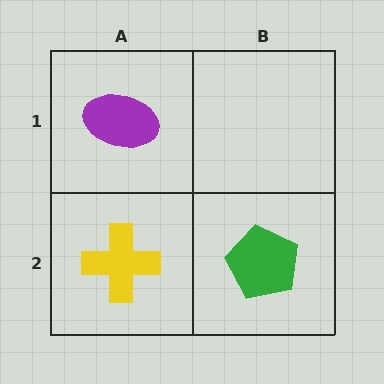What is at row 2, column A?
A yellow cross.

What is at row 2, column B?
A green pentagon.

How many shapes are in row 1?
1 shape.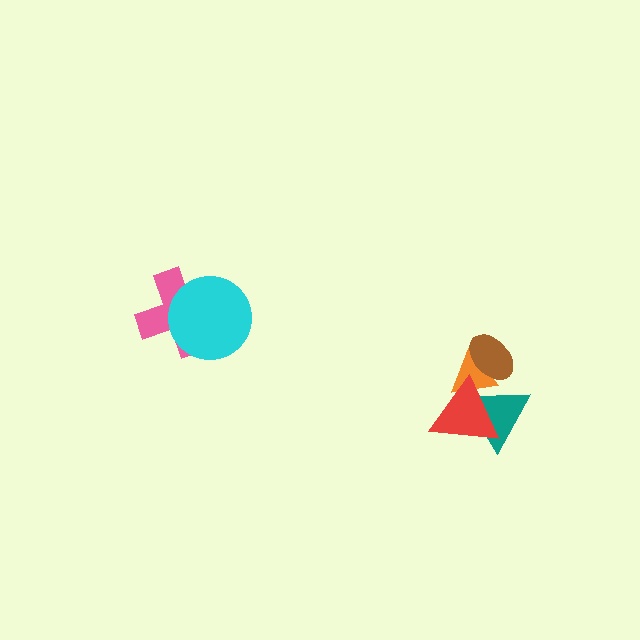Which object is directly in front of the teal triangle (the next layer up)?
The brown ellipse is directly in front of the teal triangle.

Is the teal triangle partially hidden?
Yes, it is partially covered by another shape.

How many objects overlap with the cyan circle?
1 object overlaps with the cyan circle.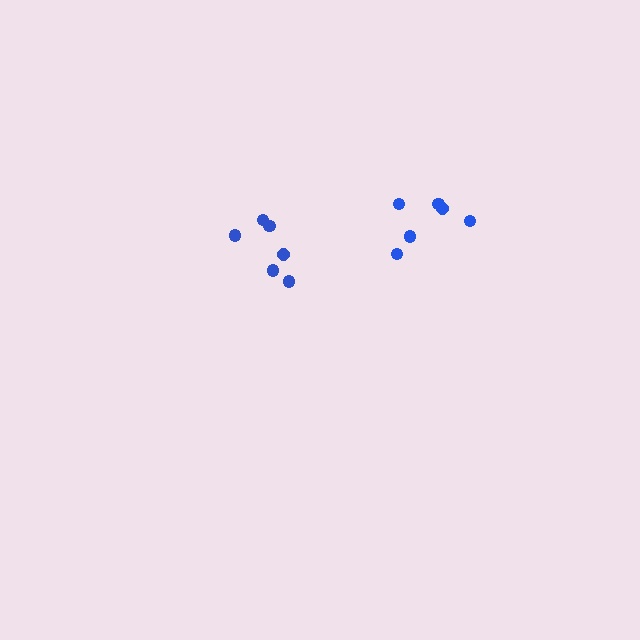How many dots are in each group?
Group 1: 6 dots, Group 2: 6 dots (12 total).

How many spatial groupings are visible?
There are 2 spatial groupings.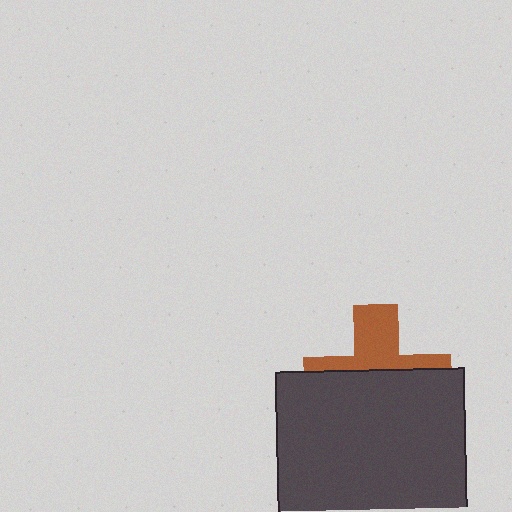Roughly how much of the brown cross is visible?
A small part of it is visible (roughly 38%).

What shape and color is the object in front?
The object in front is a dark gray rectangle.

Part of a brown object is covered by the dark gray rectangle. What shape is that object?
It is a cross.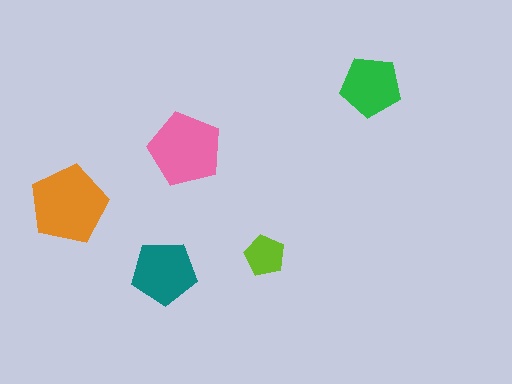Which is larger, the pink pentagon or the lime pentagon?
The pink one.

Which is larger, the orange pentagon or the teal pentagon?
The orange one.